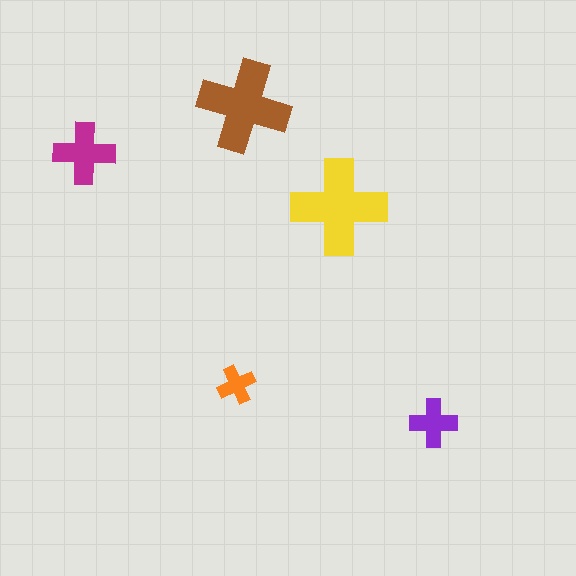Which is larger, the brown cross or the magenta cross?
The brown one.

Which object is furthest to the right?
The purple cross is rightmost.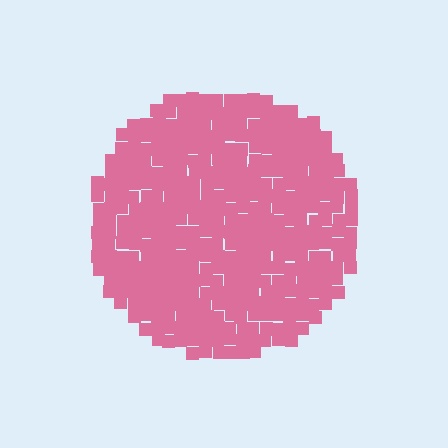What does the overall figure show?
The overall figure shows a circle.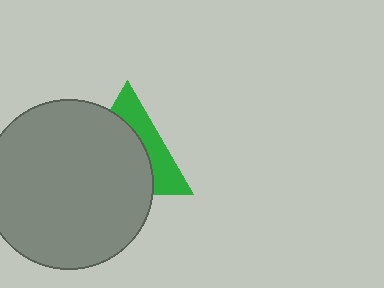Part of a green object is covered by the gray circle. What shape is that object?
It is a triangle.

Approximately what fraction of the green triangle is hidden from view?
Roughly 64% of the green triangle is hidden behind the gray circle.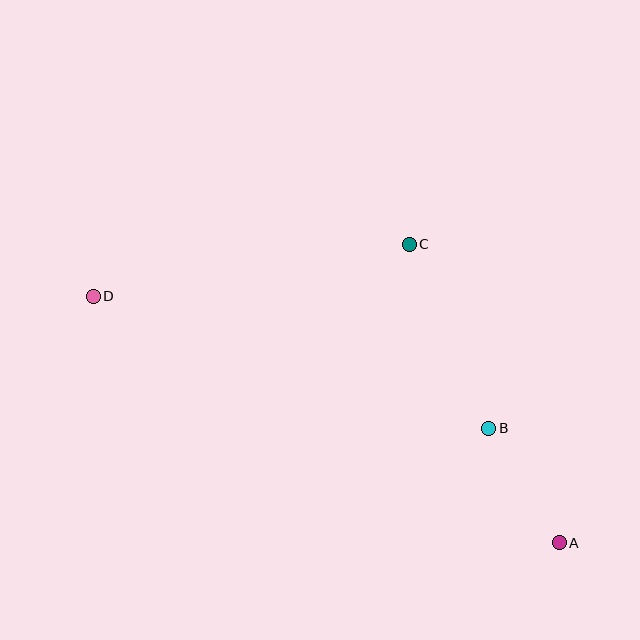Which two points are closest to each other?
Points A and B are closest to each other.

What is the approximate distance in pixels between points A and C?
The distance between A and C is approximately 334 pixels.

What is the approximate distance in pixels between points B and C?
The distance between B and C is approximately 201 pixels.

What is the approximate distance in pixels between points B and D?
The distance between B and D is approximately 417 pixels.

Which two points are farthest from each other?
Points A and D are farthest from each other.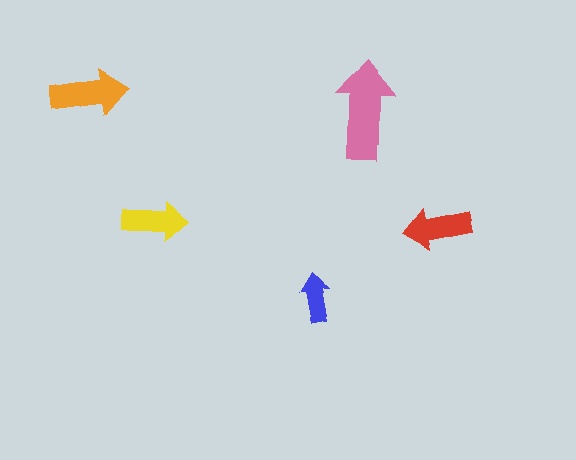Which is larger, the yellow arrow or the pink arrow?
The pink one.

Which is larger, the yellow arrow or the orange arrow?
The orange one.